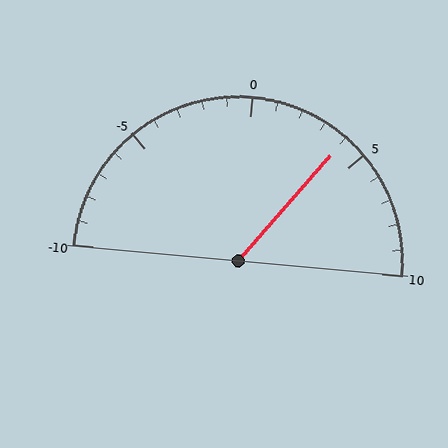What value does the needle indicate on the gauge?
The needle indicates approximately 4.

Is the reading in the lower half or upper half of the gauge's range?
The reading is in the upper half of the range (-10 to 10).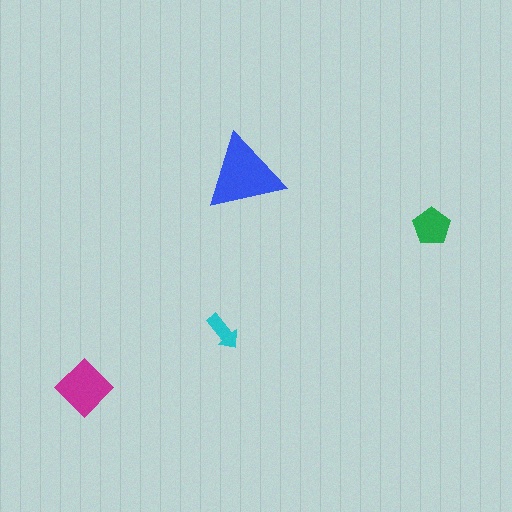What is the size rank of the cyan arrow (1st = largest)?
4th.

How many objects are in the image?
There are 4 objects in the image.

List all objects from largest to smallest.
The blue triangle, the magenta diamond, the green pentagon, the cyan arrow.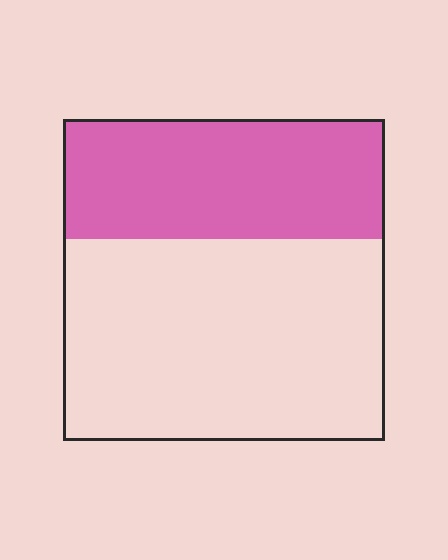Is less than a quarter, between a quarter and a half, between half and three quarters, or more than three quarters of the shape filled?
Between a quarter and a half.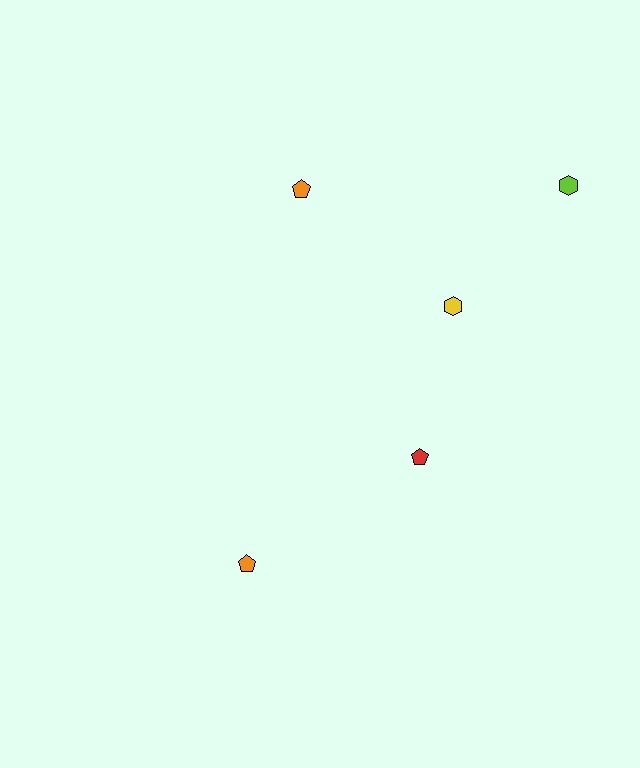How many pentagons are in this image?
There are 3 pentagons.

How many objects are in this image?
There are 5 objects.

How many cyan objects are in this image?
There are no cyan objects.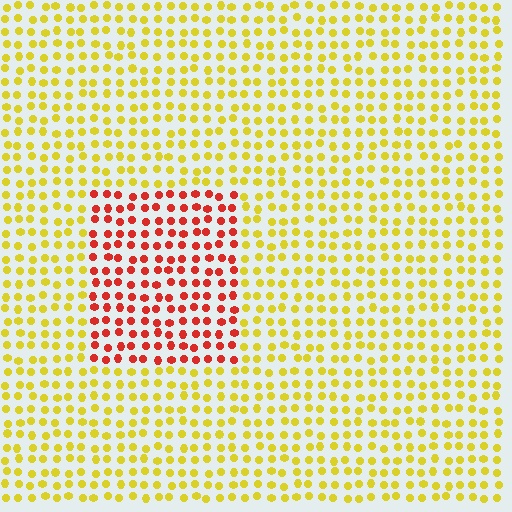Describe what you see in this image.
The image is filled with small yellow elements in a uniform arrangement. A rectangle-shaped region is visible where the elements are tinted to a slightly different hue, forming a subtle color boundary.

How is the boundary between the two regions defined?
The boundary is defined purely by a slight shift in hue (about 55 degrees). Spacing, size, and orientation are identical on both sides.